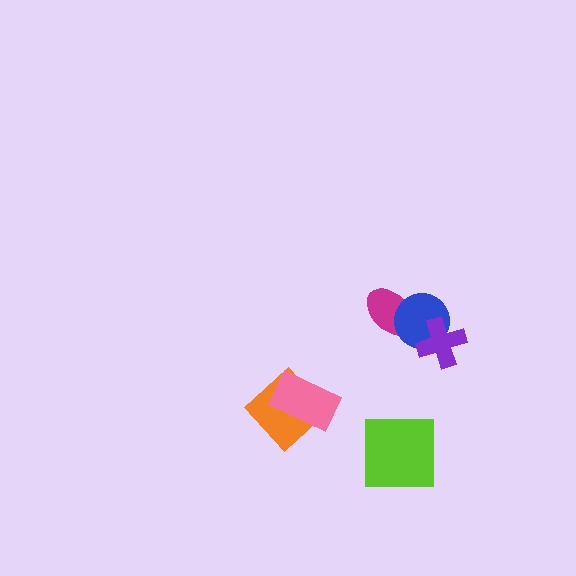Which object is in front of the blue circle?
The purple cross is in front of the blue circle.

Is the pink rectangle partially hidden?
No, no other shape covers it.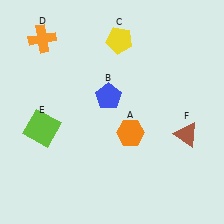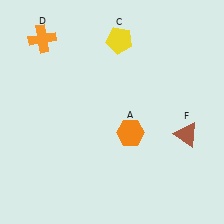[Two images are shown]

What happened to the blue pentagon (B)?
The blue pentagon (B) was removed in Image 2. It was in the top-left area of Image 1.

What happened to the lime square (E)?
The lime square (E) was removed in Image 2. It was in the bottom-left area of Image 1.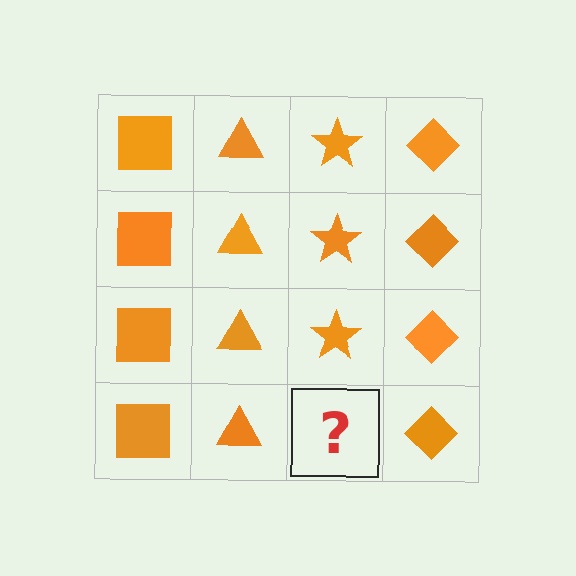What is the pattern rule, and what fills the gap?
The rule is that each column has a consistent shape. The gap should be filled with an orange star.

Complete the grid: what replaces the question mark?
The question mark should be replaced with an orange star.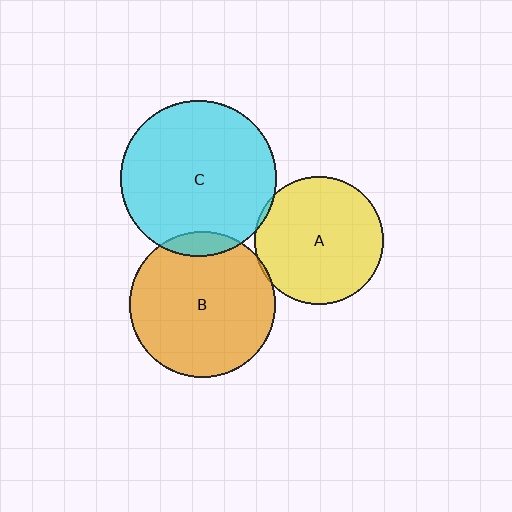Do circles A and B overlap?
Yes.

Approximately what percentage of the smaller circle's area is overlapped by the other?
Approximately 5%.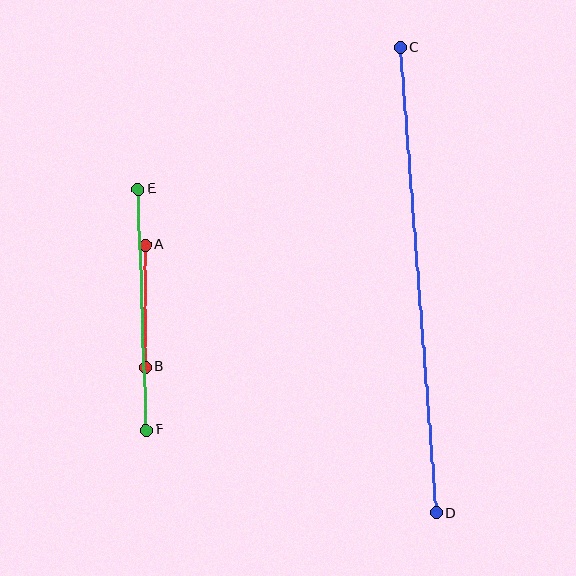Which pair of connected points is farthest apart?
Points C and D are farthest apart.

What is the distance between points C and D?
The distance is approximately 467 pixels.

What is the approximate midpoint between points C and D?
The midpoint is at approximately (418, 280) pixels.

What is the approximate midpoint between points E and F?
The midpoint is at approximately (142, 310) pixels.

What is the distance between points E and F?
The distance is approximately 241 pixels.